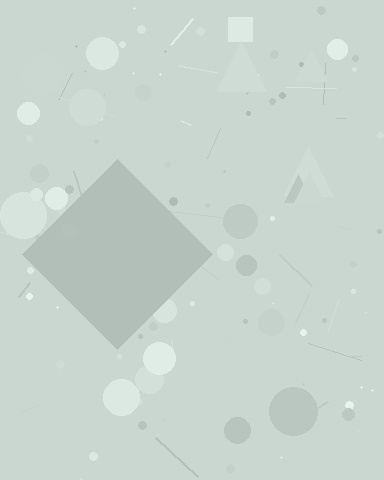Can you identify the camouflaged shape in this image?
The camouflaged shape is a diamond.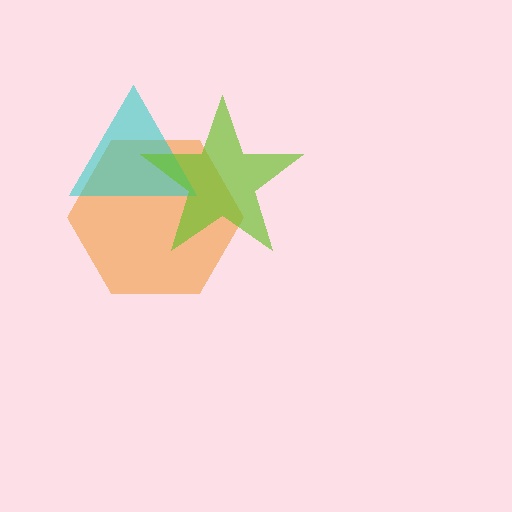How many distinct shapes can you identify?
There are 3 distinct shapes: an orange hexagon, a cyan triangle, a lime star.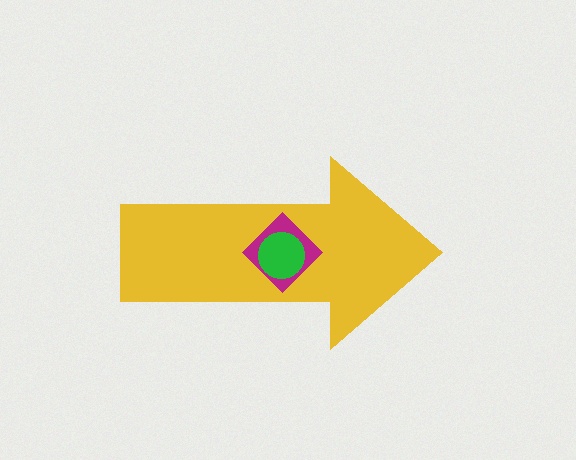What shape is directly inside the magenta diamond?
The green circle.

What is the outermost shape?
The yellow arrow.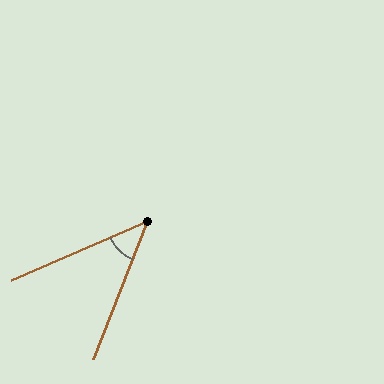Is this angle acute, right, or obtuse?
It is acute.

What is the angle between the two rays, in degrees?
Approximately 45 degrees.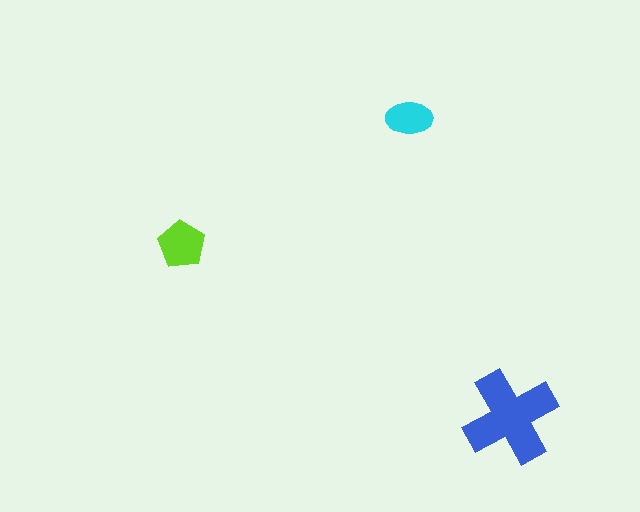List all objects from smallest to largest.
The cyan ellipse, the lime pentagon, the blue cross.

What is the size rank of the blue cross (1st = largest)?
1st.